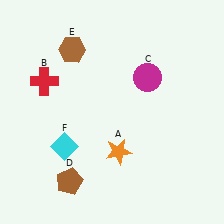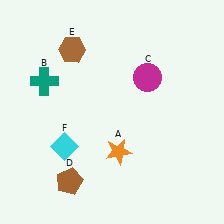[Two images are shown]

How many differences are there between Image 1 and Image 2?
There is 1 difference between the two images.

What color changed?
The cross (B) changed from red in Image 1 to teal in Image 2.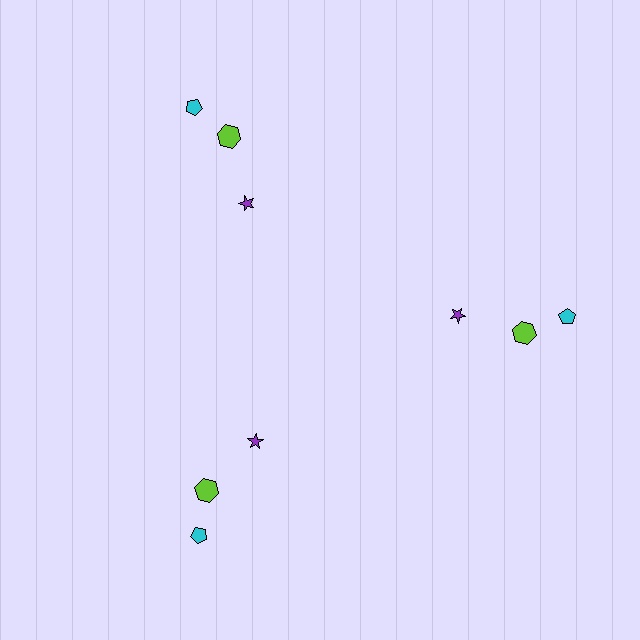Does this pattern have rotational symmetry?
Yes, this pattern has 3-fold rotational symmetry. It looks the same after rotating 120 degrees around the center.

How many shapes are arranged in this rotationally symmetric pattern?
There are 9 shapes, arranged in 3 groups of 3.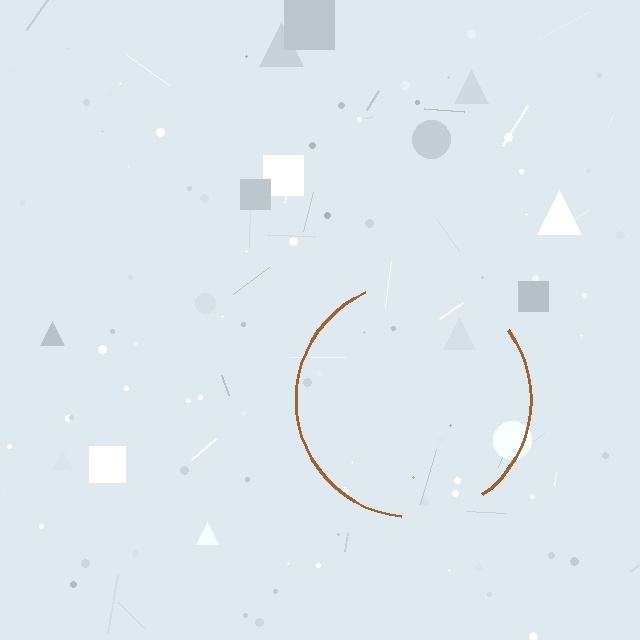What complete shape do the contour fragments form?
The contour fragments form a circle.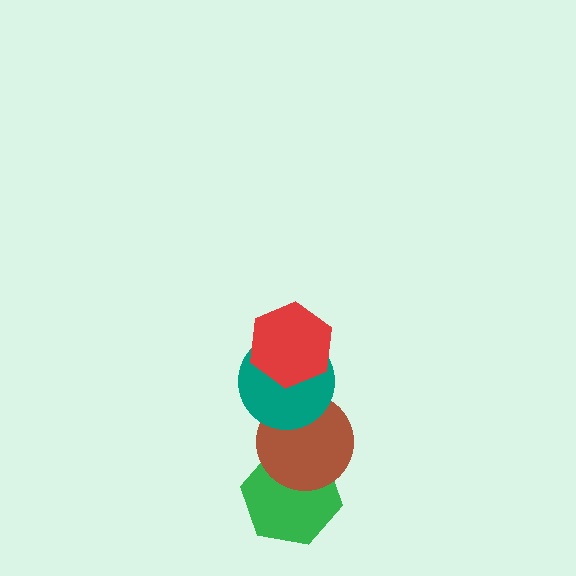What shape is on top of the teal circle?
The red hexagon is on top of the teal circle.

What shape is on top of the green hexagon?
The brown circle is on top of the green hexagon.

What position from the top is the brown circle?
The brown circle is 3rd from the top.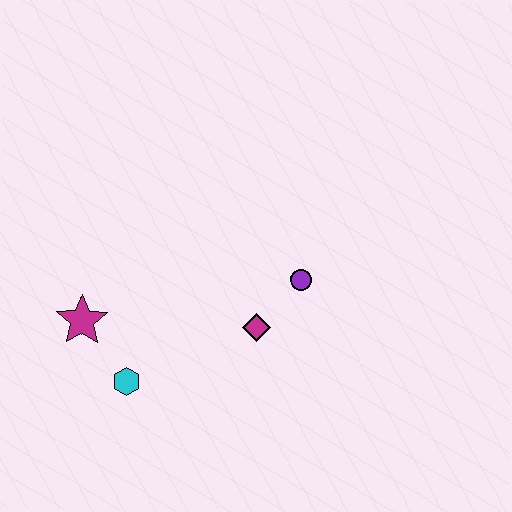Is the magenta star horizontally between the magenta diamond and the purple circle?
No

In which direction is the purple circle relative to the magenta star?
The purple circle is to the right of the magenta star.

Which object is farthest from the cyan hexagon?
The purple circle is farthest from the cyan hexagon.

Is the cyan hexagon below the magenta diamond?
Yes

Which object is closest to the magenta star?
The cyan hexagon is closest to the magenta star.